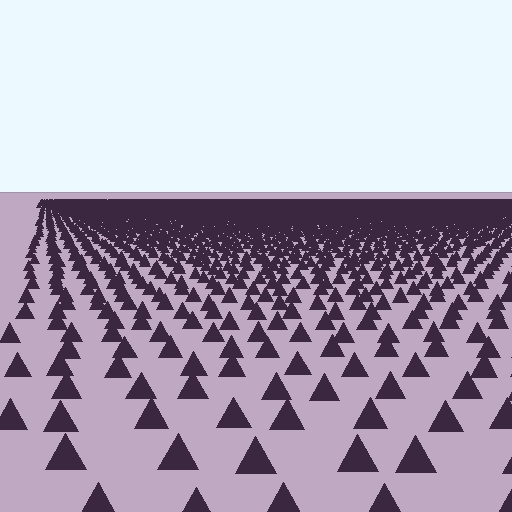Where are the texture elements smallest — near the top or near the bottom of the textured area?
Near the top.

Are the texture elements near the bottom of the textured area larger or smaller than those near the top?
Larger. Near the bottom, elements are closer to the viewer and appear at a bigger on-screen size.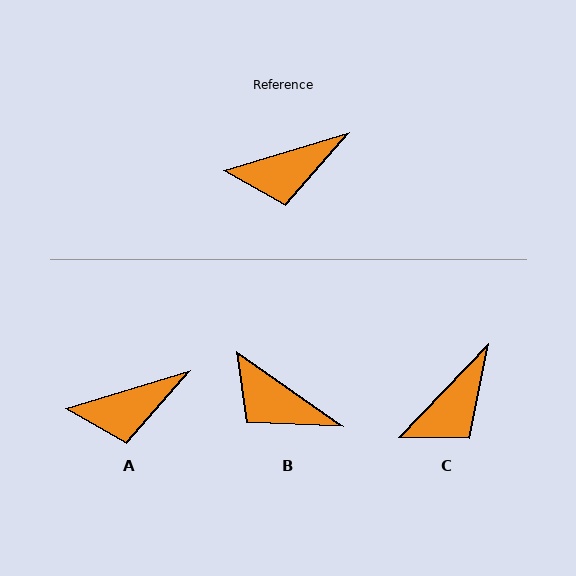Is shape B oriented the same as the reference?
No, it is off by about 52 degrees.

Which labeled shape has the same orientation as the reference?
A.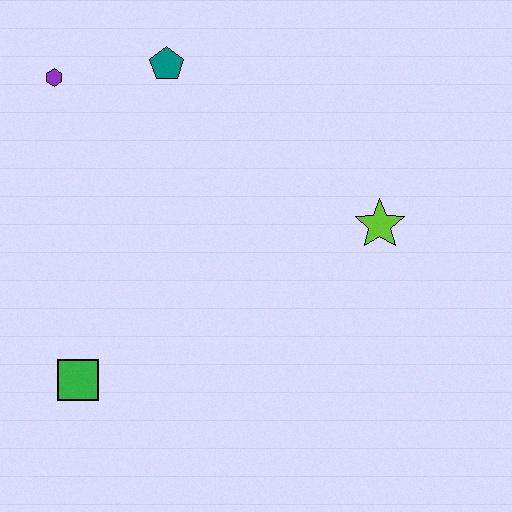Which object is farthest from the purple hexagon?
The lime star is farthest from the purple hexagon.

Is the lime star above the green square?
Yes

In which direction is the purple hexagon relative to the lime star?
The purple hexagon is to the left of the lime star.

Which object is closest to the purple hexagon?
The teal pentagon is closest to the purple hexagon.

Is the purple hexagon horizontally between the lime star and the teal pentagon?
No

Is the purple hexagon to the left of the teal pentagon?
Yes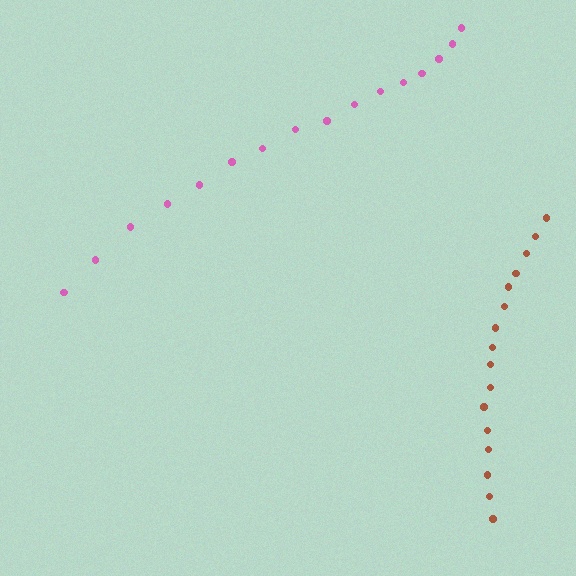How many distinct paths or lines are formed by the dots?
There are 2 distinct paths.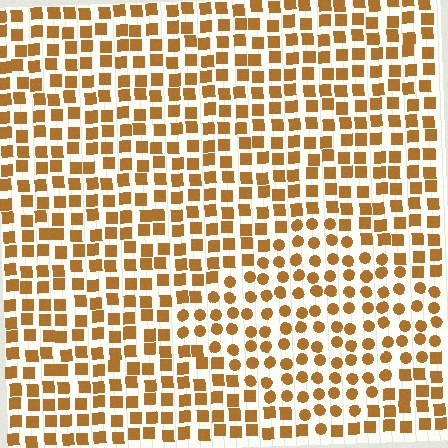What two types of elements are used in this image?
The image uses circles inside the diamond region and squares outside it.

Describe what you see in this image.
The image is filled with small brown elements arranged in a uniform grid. A diamond-shaped region contains circles, while the surrounding area contains squares. The boundary is defined purely by the change in element shape.